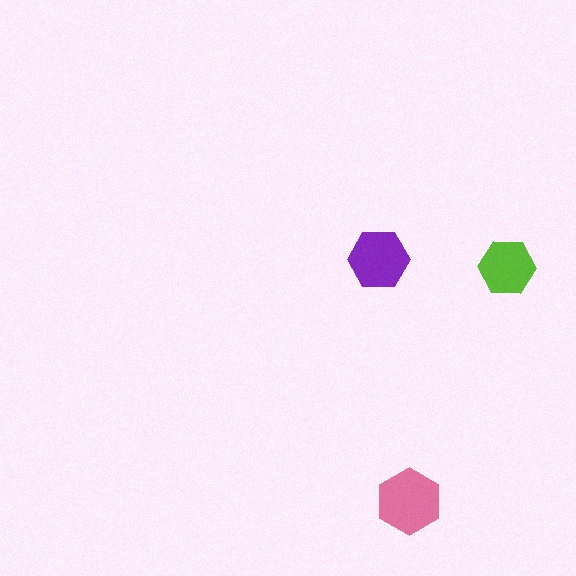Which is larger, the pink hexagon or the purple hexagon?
The pink one.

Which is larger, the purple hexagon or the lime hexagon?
The purple one.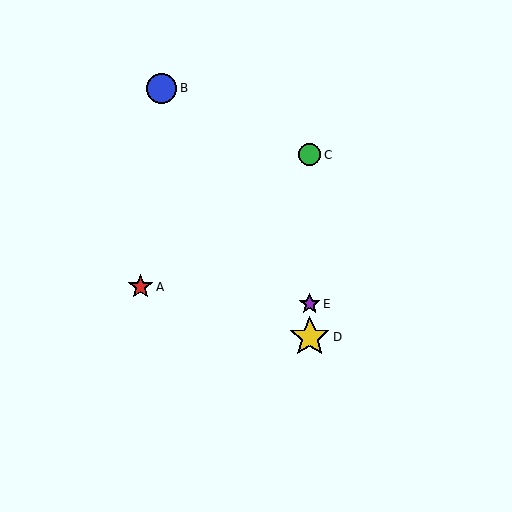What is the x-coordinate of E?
Object E is at x≈310.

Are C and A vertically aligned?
No, C is at x≈310 and A is at x≈141.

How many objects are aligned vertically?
3 objects (C, D, E) are aligned vertically.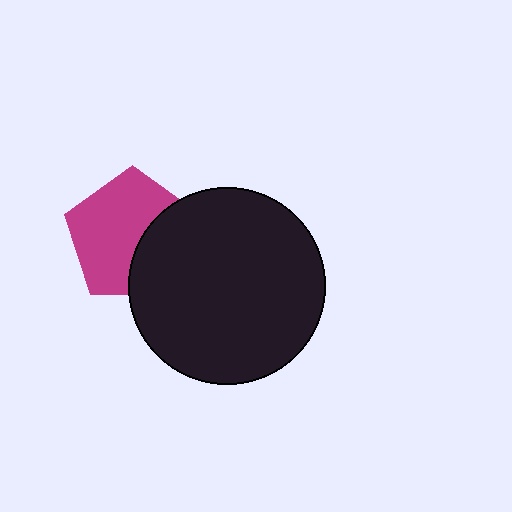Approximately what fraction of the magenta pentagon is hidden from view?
Roughly 36% of the magenta pentagon is hidden behind the black circle.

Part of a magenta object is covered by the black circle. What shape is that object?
It is a pentagon.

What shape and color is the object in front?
The object in front is a black circle.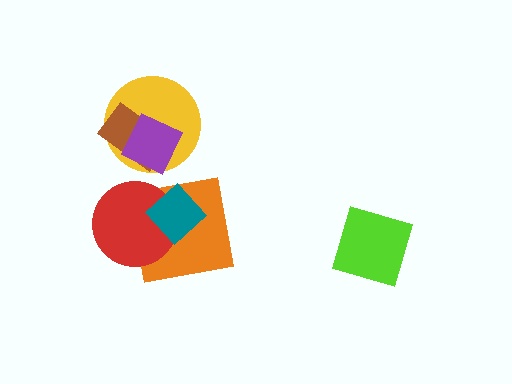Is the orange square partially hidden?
Yes, it is partially covered by another shape.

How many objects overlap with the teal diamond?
2 objects overlap with the teal diamond.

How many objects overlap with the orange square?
2 objects overlap with the orange square.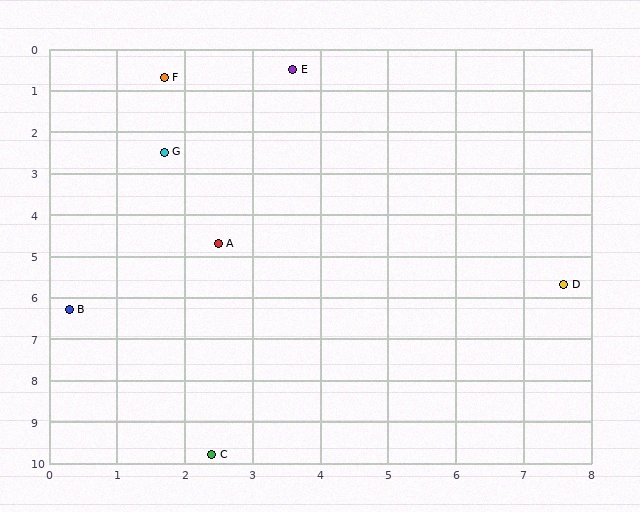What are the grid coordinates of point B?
Point B is at approximately (0.3, 6.3).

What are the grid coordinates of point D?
Point D is at approximately (7.6, 5.7).